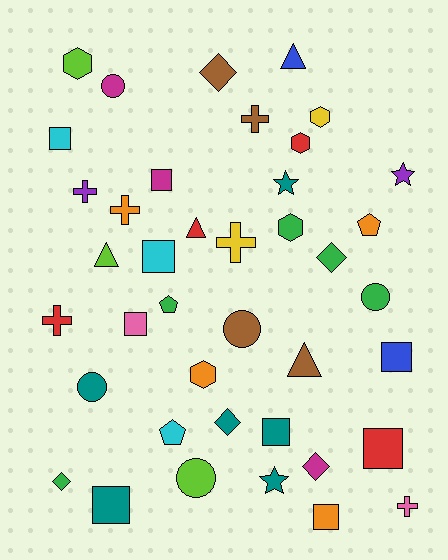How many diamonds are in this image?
There are 5 diamonds.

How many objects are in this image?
There are 40 objects.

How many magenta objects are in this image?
There are 3 magenta objects.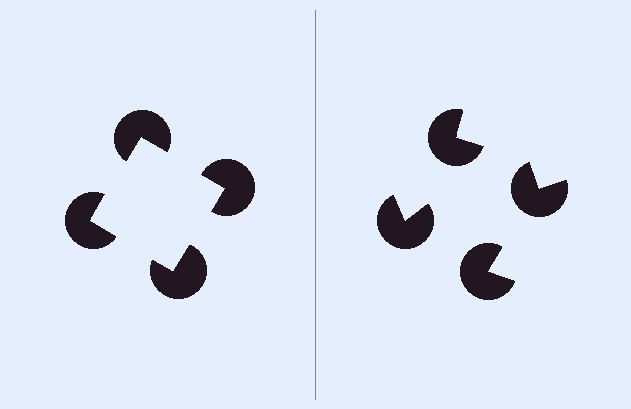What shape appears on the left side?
An illusory square.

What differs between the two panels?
The pac-man discs are positioned identically on both sides; only the wedge orientations differ. On the left they align to a square; on the right they are misaligned.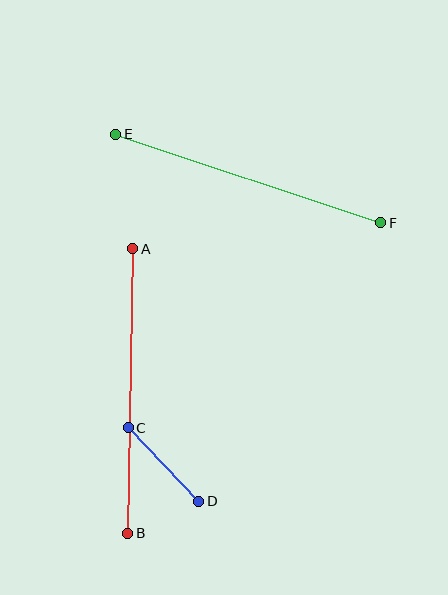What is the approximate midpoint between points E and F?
The midpoint is at approximately (248, 179) pixels.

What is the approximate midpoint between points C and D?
The midpoint is at approximately (163, 465) pixels.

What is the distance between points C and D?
The distance is approximately 102 pixels.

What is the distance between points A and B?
The distance is approximately 285 pixels.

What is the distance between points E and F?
The distance is approximately 279 pixels.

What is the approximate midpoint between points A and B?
The midpoint is at approximately (130, 391) pixels.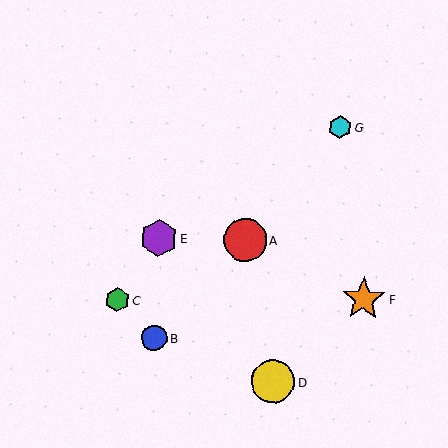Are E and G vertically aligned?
No, E is at x≈159 and G is at x≈340.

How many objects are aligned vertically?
2 objects (B, E) are aligned vertically.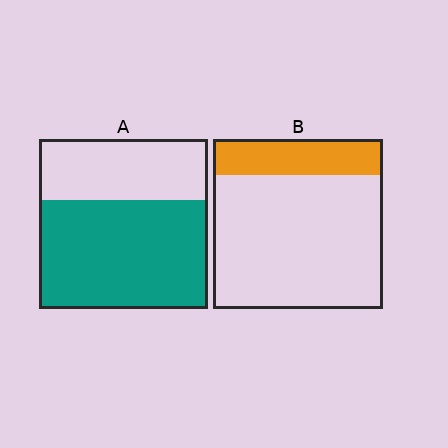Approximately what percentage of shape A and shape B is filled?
A is approximately 65% and B is approximately 20%.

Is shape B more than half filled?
No.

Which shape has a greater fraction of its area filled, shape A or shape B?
Shape A.